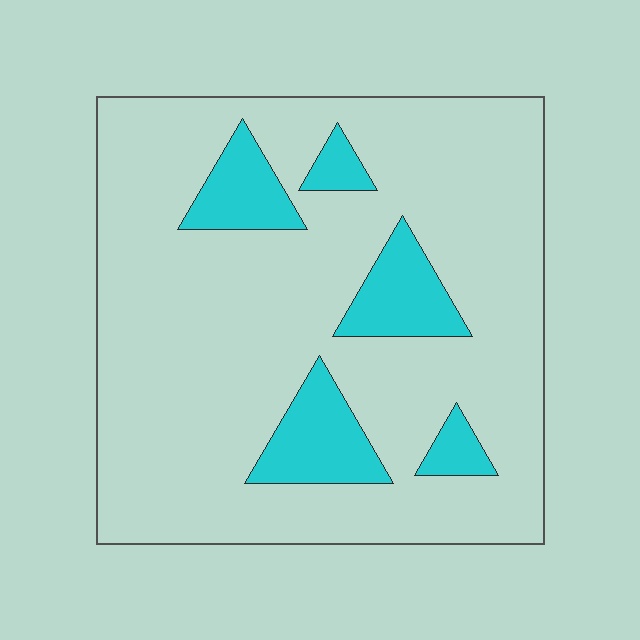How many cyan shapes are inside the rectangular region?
5.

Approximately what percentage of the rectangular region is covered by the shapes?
Approximately 15%.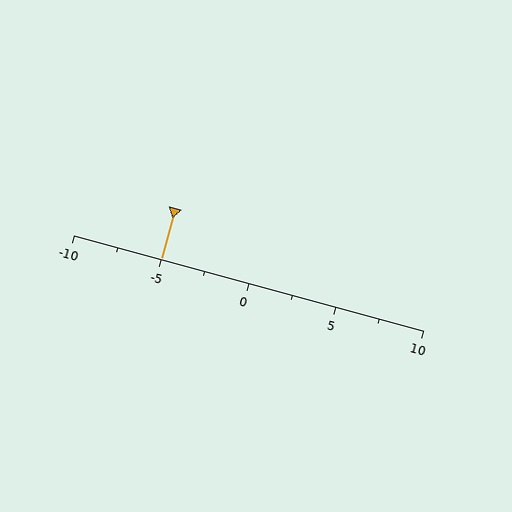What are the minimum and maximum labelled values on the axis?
The axis runs from -10 to 10.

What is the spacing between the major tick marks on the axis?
The major ticks are spaced 5 apart.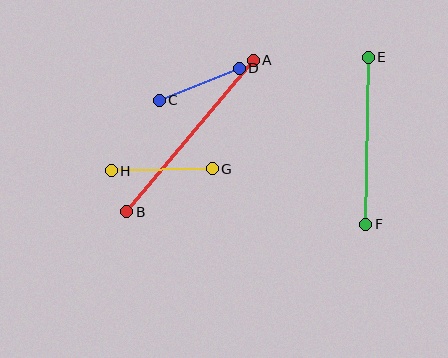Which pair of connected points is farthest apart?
Points A and B are farthest apart.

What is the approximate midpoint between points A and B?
The midpoint is at approximately (190, 136) pixels.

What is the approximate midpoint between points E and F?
The midpoint is at approximately (367, 141) pixels.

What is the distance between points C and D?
The distance is approximately 87 pixels.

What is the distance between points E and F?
The distance is approximately 167 pixels.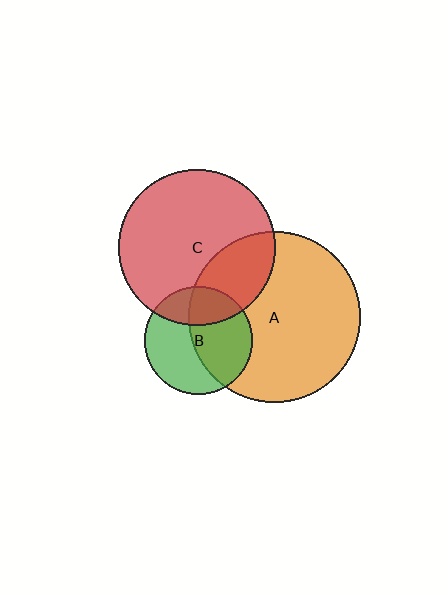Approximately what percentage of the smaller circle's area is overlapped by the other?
Approximately 25%.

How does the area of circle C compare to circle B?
Approximately 2.1 times.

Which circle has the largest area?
Circle A (orange).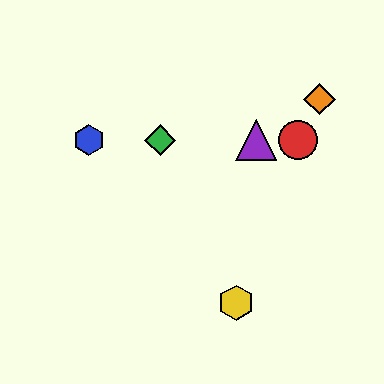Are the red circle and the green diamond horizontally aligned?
Yes, both are at y≈140.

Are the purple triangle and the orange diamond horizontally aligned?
No, the purple triangle is at y≈140 and the orange diamond is at y≈99.